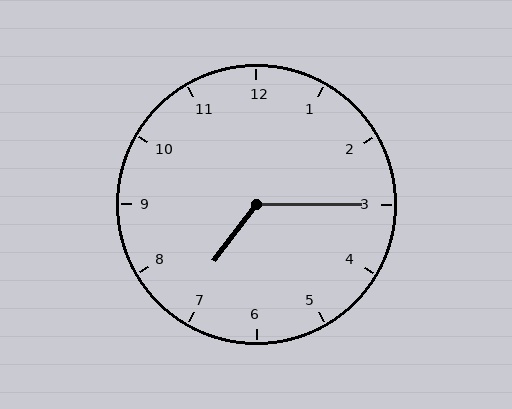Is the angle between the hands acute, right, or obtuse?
It is obtuse.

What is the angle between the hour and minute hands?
Approximately 128 degrees.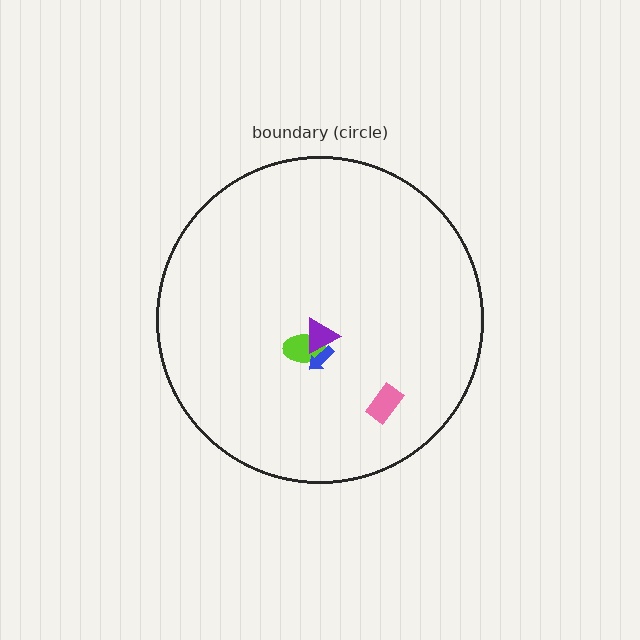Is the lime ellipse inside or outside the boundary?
Inside.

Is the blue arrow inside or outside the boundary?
Inside.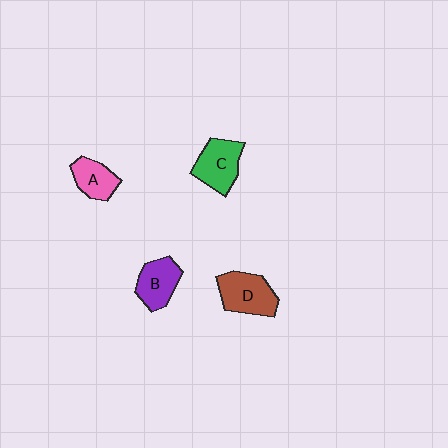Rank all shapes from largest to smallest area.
From largest to smallest: D (brown), C (green), B (purple), A (pink).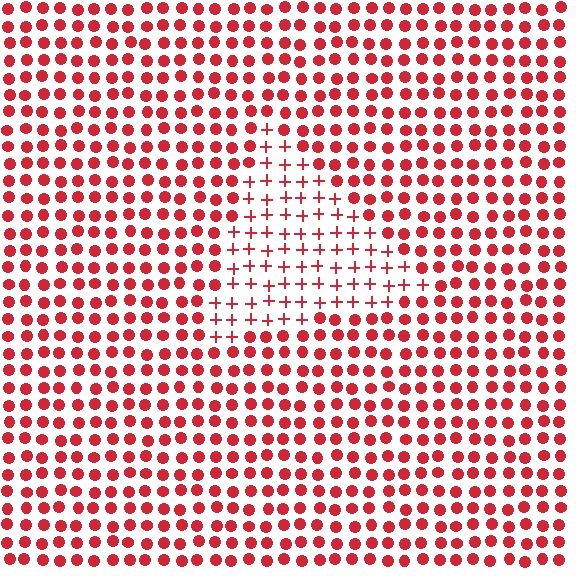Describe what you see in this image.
The image is filled with small red elements arranged in a uniform grid. A triangle-shaped region contains plus signs, while the surrounding area contains circles. The boundary is defined purely by the change in element shape.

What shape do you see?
I see a triangle.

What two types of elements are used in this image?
The image uses plus signs inside the triangle region and circles outside it.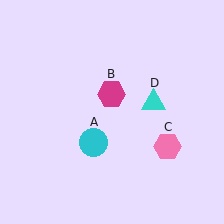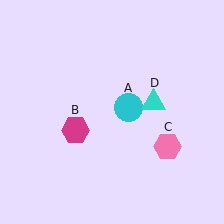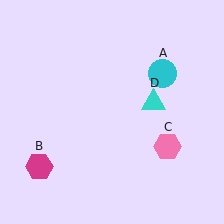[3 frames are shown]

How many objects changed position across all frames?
2 objects changed position: cyan circle (object A), magenta hexagon (object B).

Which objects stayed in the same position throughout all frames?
Pink hexagon (object C) and cyan triangle (object D) remained stationary.